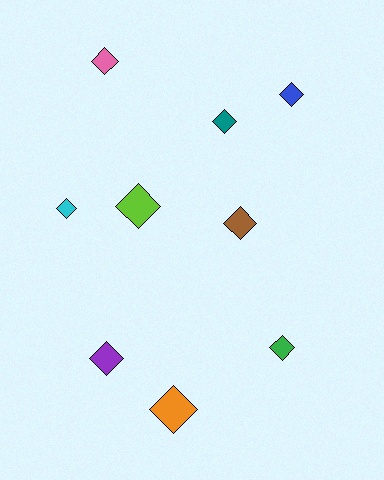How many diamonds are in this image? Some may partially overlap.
There are 9 diamonds.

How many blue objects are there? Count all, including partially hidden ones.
There is 1 blue object.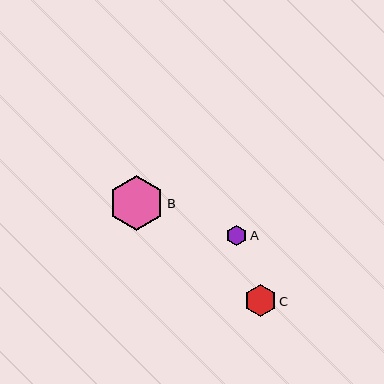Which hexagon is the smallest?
Hexagon A is the smallest with a size of approximately 21 pixels.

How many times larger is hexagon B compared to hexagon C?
Hexagon B is approximately 1.7 times the size of hexagon C.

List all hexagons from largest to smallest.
From largest to smallest: B, C, A.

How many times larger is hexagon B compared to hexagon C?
Hexagon B is approximately 1.7 times the size of hexagon C.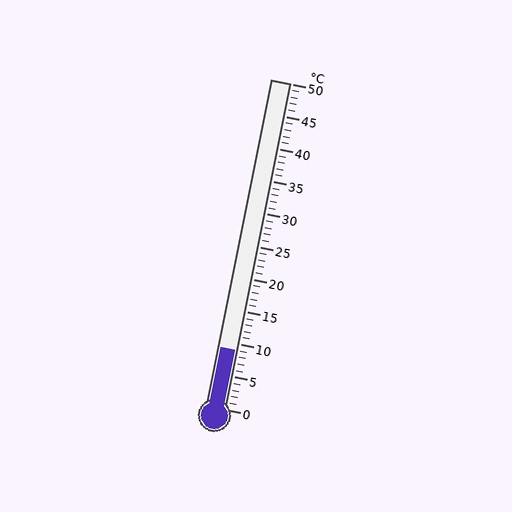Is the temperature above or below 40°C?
The temperature is below 40°C.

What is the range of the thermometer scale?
The thermometer scale ranges from 0°C to 50°C.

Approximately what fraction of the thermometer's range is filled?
The thermometer is filled to approximately 20% of its range.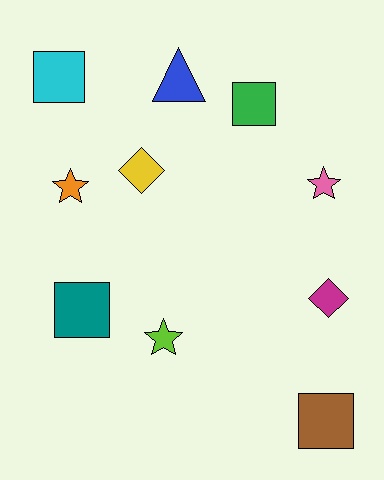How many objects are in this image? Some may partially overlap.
There are 10 objects.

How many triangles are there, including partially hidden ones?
There is 1 triangle.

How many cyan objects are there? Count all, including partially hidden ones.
There is 1 cyan object.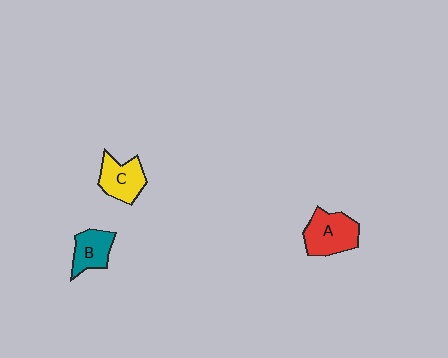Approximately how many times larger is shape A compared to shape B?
Approximately 1.4 times.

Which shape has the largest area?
Shape A (red).